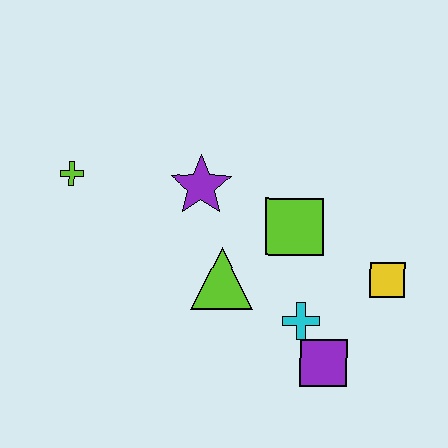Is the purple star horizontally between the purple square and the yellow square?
No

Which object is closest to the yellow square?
The cyan cross is closest to the yellow square.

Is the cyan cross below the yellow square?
Yes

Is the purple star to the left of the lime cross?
No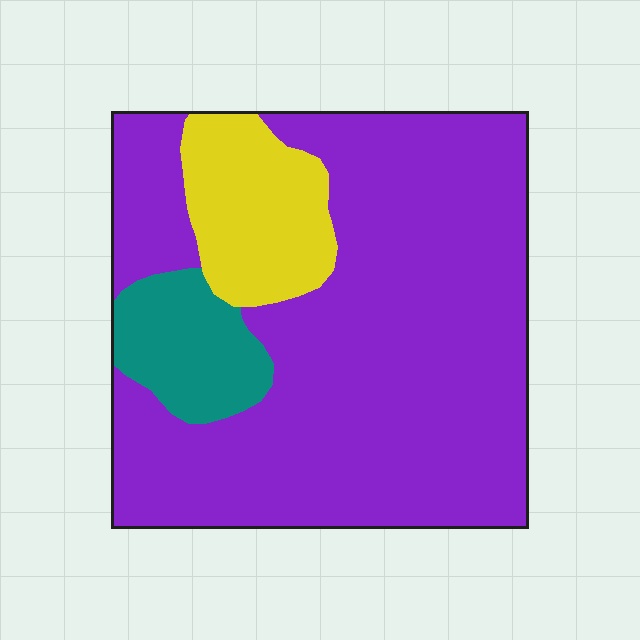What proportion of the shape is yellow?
Yellow covers roughly 15% of the shape.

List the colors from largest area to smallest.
From largest to smallest: purple, yellow, teal.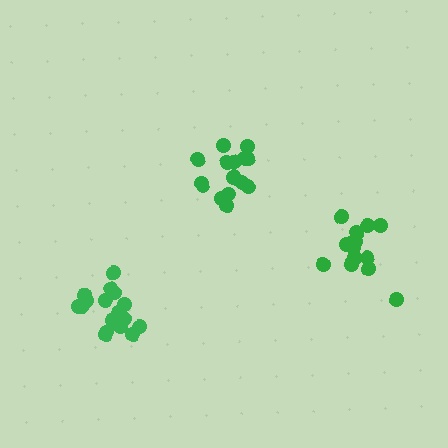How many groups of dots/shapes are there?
There are 3 groups.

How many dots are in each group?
Group 1: 15 dots, Group 2: 14 dots, Group 3: 17 dots (46 total).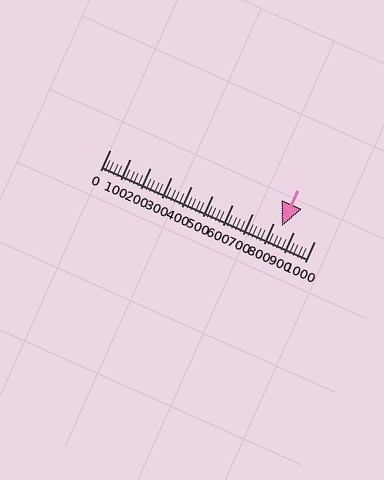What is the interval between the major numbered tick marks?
The major tick marks are spaced 100 units apart.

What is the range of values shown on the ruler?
The ruler shows values from 0 to 1000.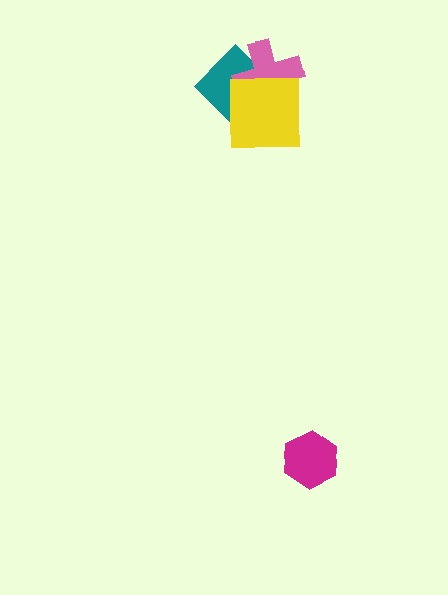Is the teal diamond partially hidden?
Yes, it is partially covered by another shape.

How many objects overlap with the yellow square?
2 objects overlap with the yellow square.